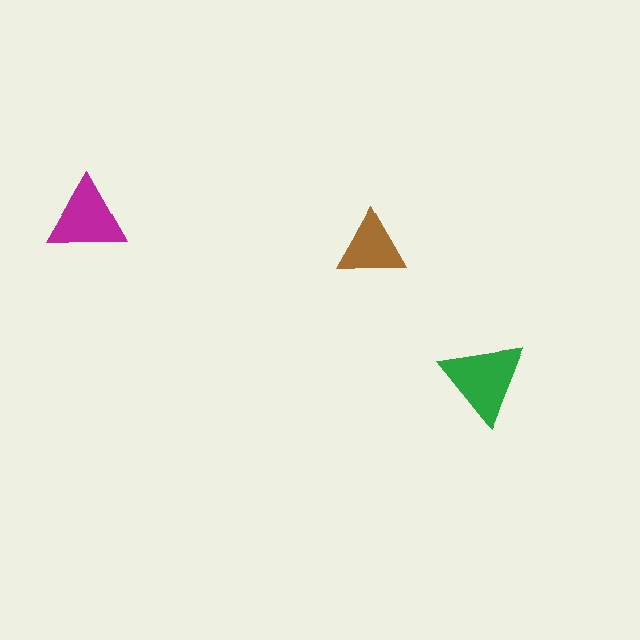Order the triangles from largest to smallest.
the green one, the magenta one, the brown one.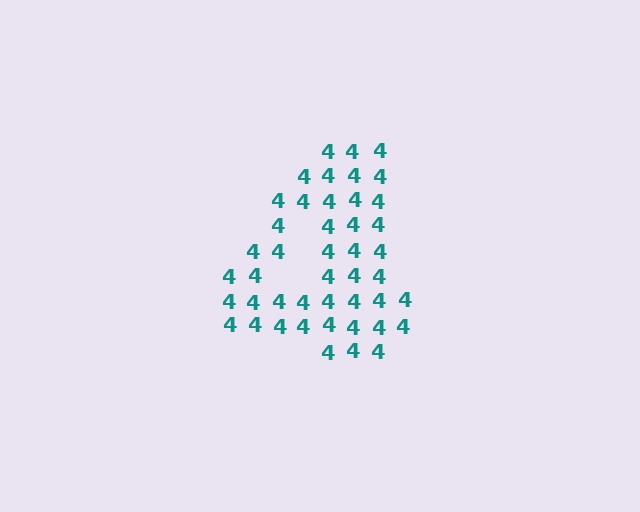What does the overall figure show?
The overall figure shows the digit 4.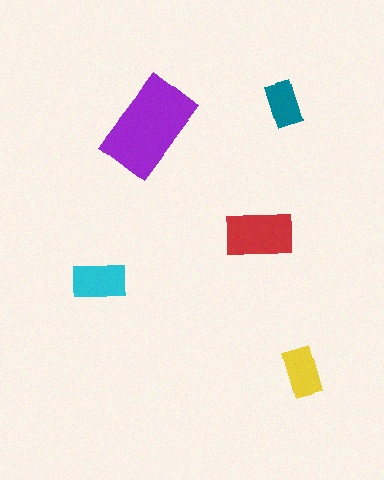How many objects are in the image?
There are 5 objects in the image.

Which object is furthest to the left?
The cyan rectangle is leftmost.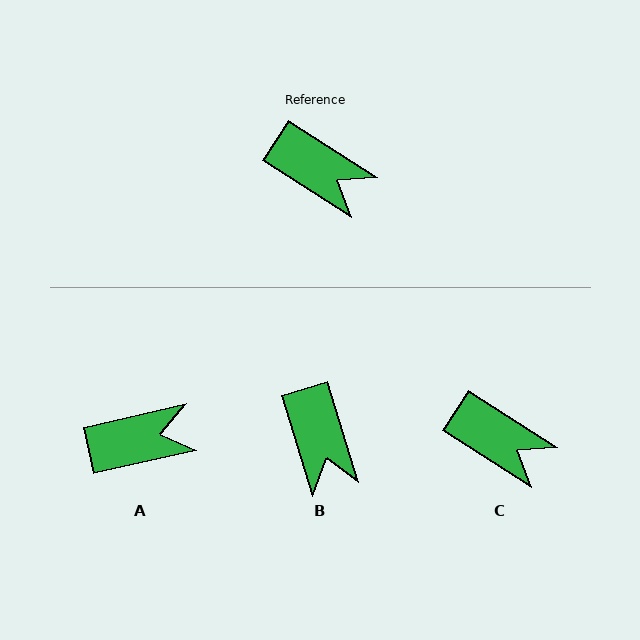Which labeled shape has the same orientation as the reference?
C.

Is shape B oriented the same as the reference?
No, it is off by about 40 degrees.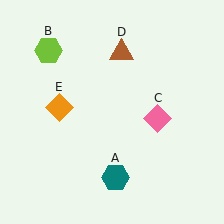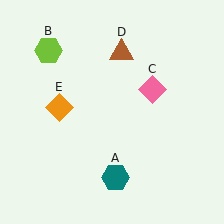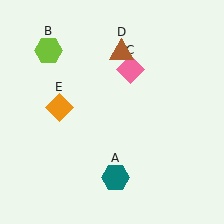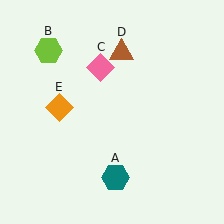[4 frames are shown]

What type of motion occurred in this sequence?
The pink diamond (object C) rotated counterclockwise around the center of the scene.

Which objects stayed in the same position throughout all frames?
Teal hexagon (object A) and lime hexagon (object B) and brown triangle (object D) and orange diamond (object E) remained stationary.